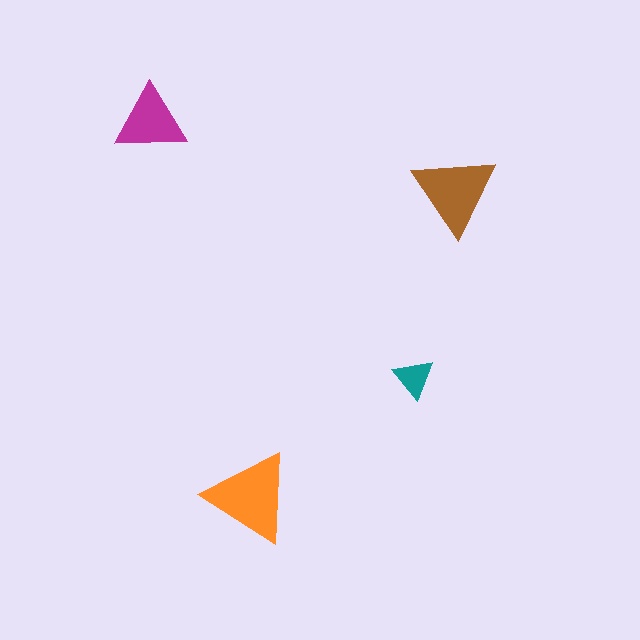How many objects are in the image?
There are 4 objects in the image.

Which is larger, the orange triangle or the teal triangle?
The orange one.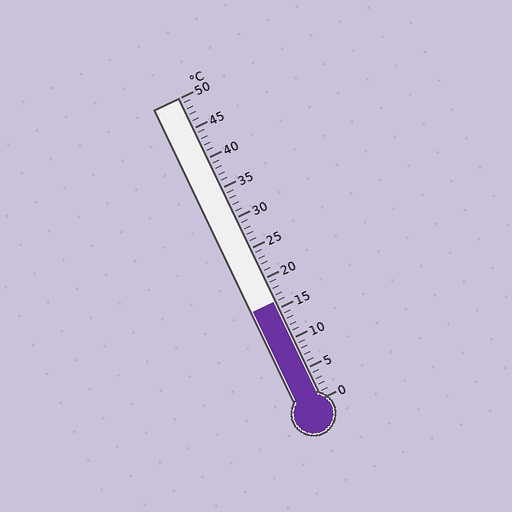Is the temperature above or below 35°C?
The temperature is below 35°C.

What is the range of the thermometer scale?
The thermometer scale ranges from 0°C to 50°C.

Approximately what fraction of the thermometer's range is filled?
The thermometer is filled to approximately 30% of its range.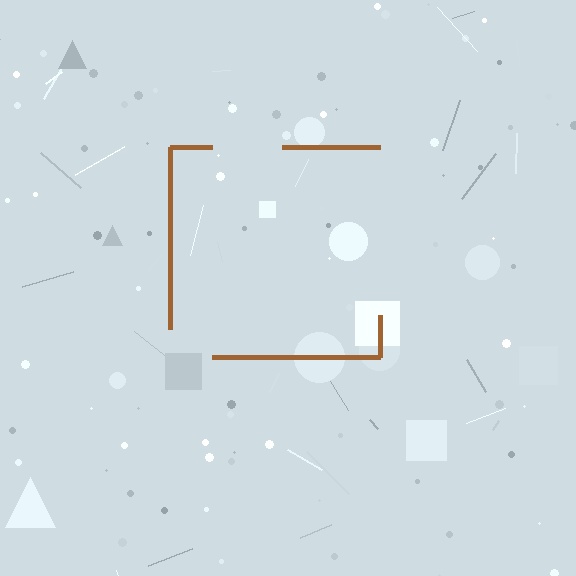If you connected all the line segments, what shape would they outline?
They would outline a square.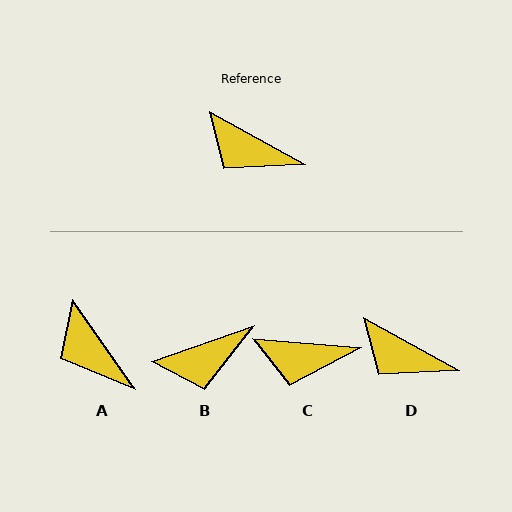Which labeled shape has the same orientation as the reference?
D.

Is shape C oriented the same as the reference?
No, it is off by about 24 degrees.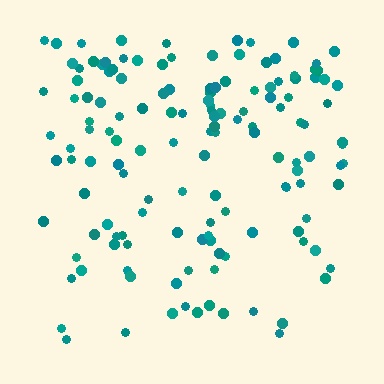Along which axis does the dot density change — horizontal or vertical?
Vertical.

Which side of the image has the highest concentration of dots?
The top.